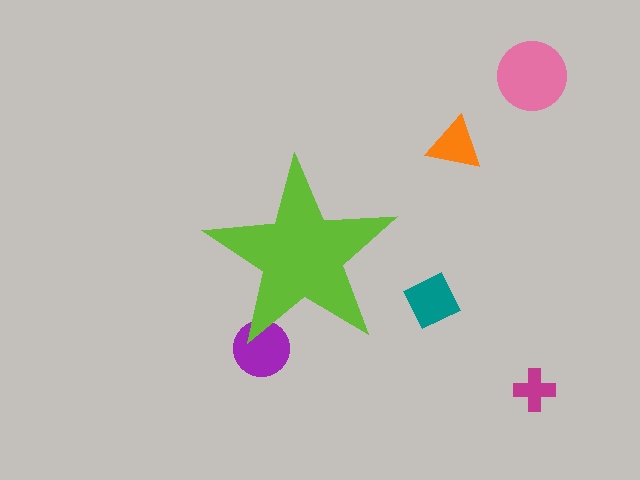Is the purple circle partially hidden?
Yes, the purple circle is partially hidden behind the lime star.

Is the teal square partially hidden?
No, the teal square is fully visible.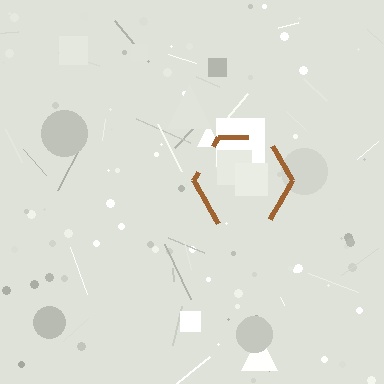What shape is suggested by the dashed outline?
The dashed outline suggests a hexagon.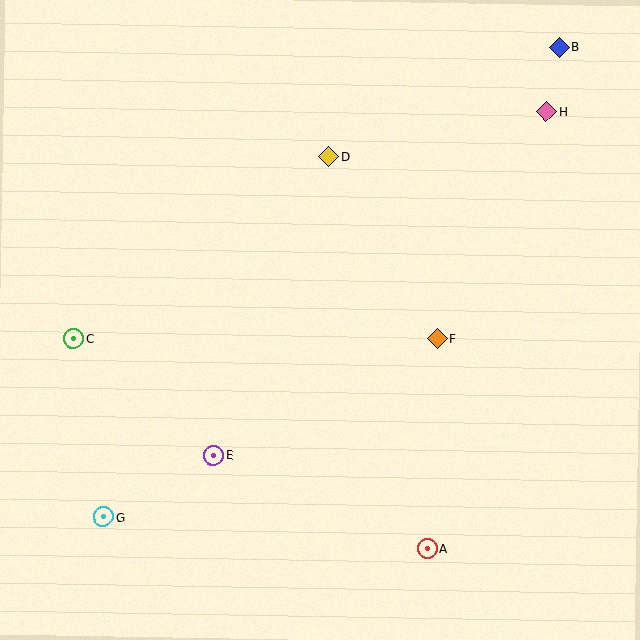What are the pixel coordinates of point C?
Point C is at (74, 338).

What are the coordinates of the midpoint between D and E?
The midpoint between D and E is at (271, 306).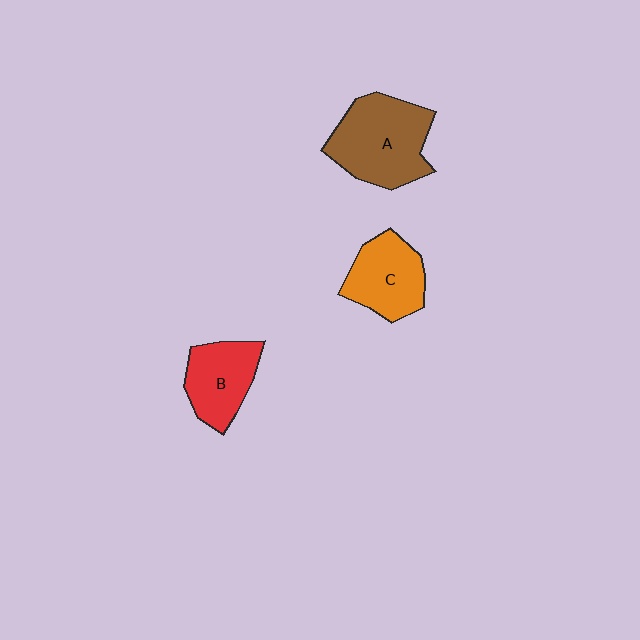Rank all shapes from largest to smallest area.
From largest to smallest: A (brown), C (orange), B (red).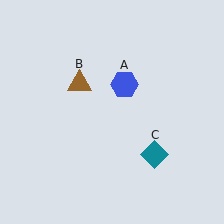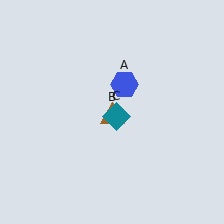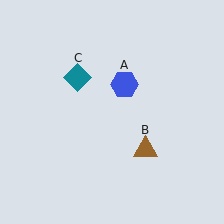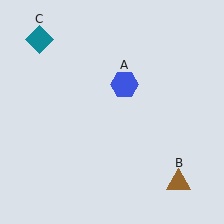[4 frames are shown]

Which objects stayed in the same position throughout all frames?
Blue hexagon (object A) remained stationary.